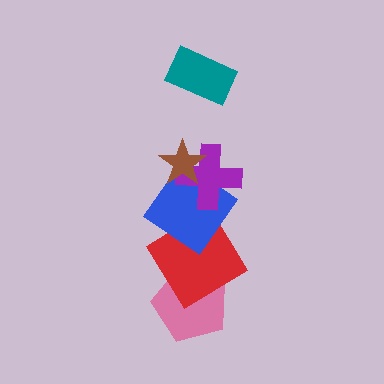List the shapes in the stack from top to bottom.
From top to bottom: the teal rectangle, the brown star, the purple cross, the blue diamond, the red diamond, the pink pentagon.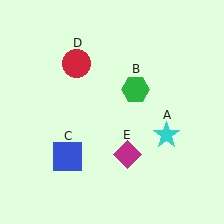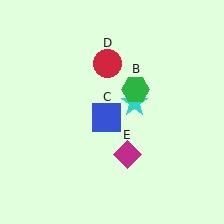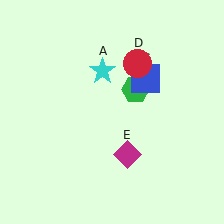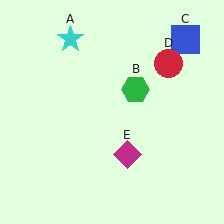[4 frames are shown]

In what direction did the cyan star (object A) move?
The cyan star (object A) moved up and to the left.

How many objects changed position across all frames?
3 objects changed position: cyan star (object A), blue square (object C), red circle (object D).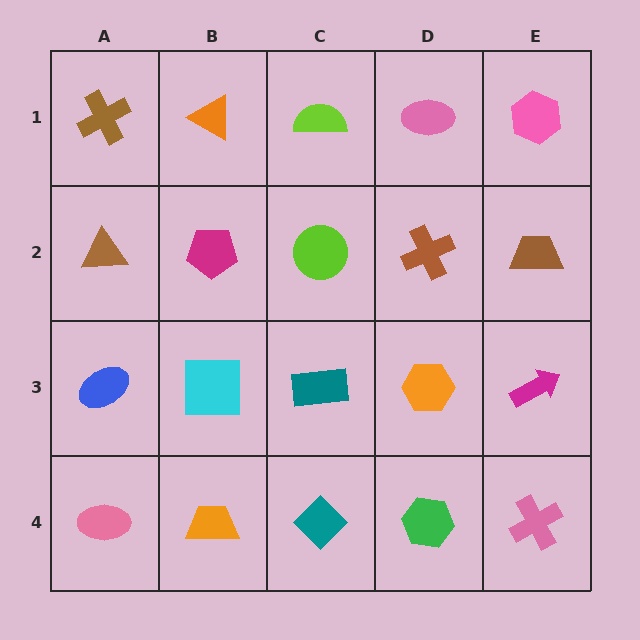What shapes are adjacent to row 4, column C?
A teal rectangle (row 3, column C), an orange trapezoid (row 4, column B), a green hexagon (row 4, column D).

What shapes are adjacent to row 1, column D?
A brown cross (row 2, column D), a lime semicircle (row 1, column C), a pink hexagon (row 1, column E).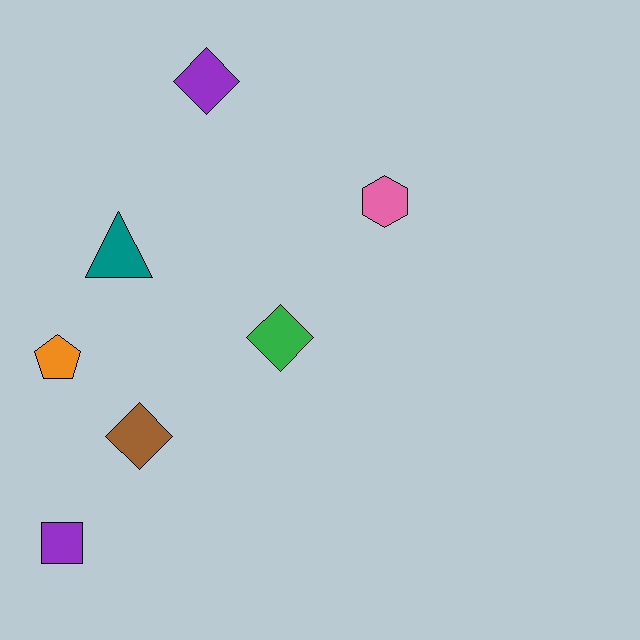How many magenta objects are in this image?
There are no magenta objects.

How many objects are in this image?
There are 7 objects.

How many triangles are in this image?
There is 1 triangle.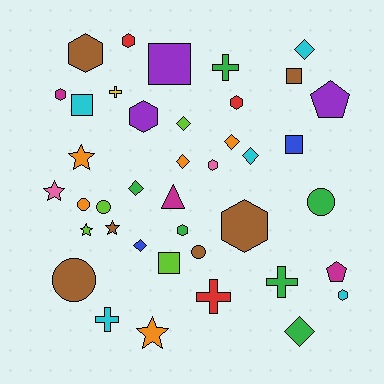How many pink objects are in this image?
There are 2 pink objects.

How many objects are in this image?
There are 40 objects.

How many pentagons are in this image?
There are 2 pentagons.